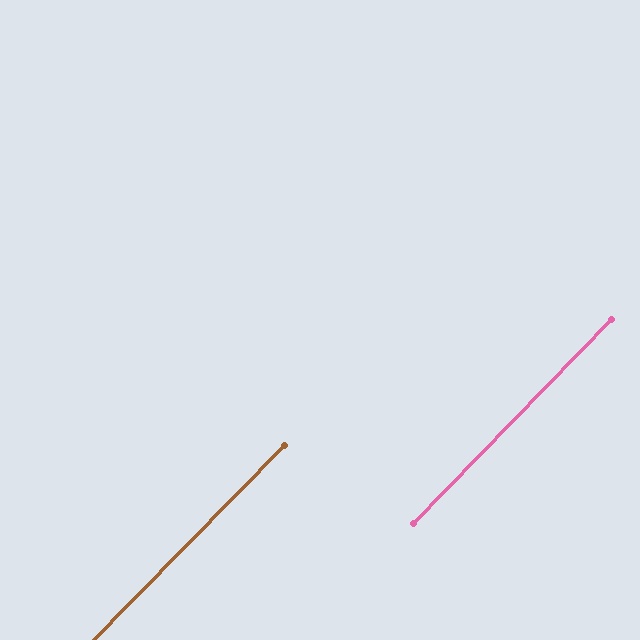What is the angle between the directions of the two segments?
Approximately 0 degrees.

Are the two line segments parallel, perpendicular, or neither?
Parallel — their directions differ by only 0.2°.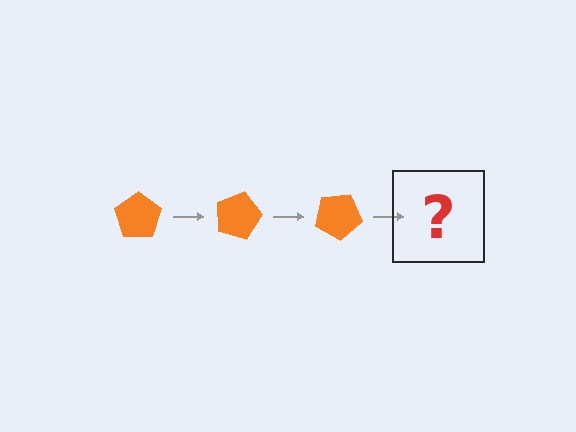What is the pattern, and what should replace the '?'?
The pattern is that the pentagon rotates 15 degrees each step. The '?' should be an orange pentagon rotated 45 degrees.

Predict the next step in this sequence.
The next step is an orange pentagon rotated 45 degrees.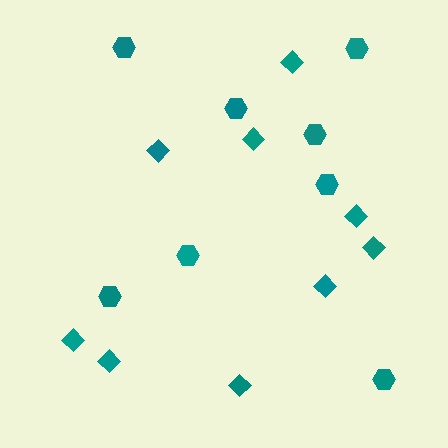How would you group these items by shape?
There are 2 groups: one group of hexagons (8) and one group of diamonds (9).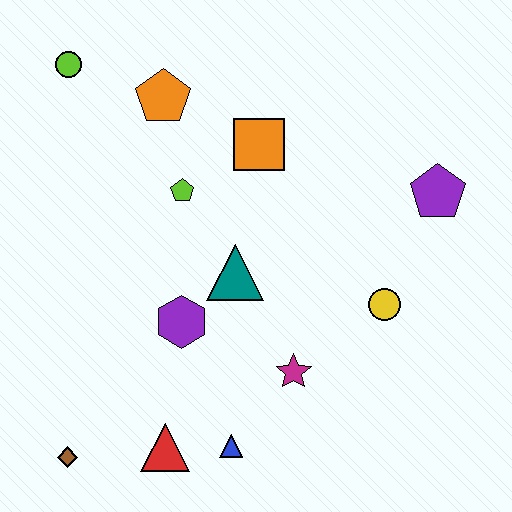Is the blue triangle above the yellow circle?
No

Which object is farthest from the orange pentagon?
The brown diamond is farthest from the orange pentagon.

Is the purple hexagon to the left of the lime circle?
No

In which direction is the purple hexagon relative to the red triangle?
The purple hexagon is above the red triangle.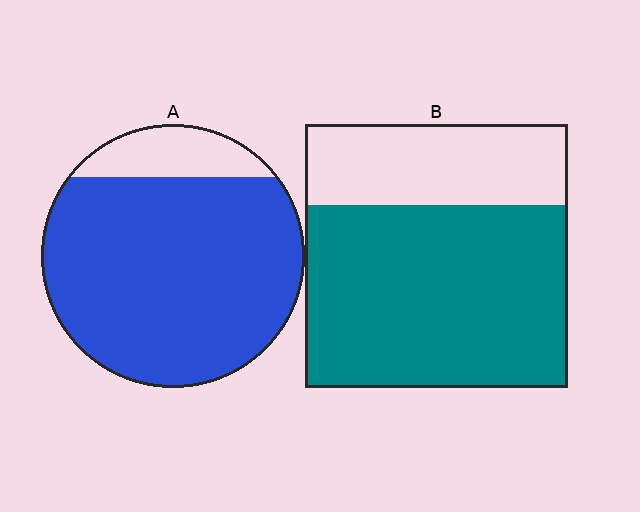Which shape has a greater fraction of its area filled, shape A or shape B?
Shape A.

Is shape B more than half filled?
Yes.